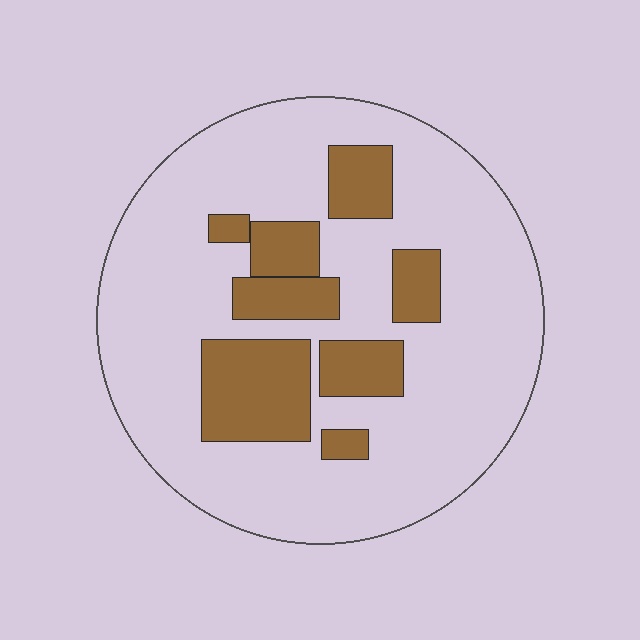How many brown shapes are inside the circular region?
8.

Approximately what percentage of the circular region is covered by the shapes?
Approximately 25%.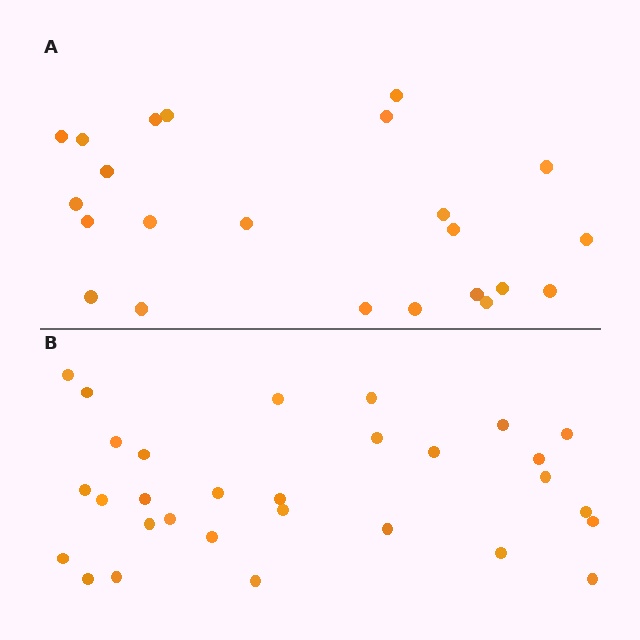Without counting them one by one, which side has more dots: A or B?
Region B (the bottom region) has more dots.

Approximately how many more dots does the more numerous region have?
Region B has roughly 8 or so more dots than region A.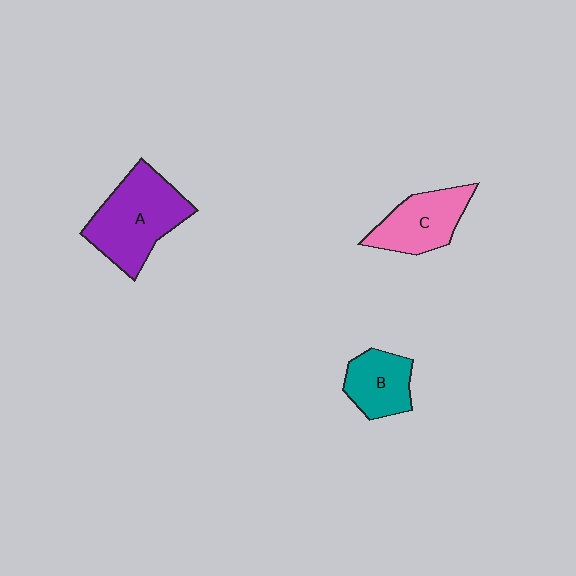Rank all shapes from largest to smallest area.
From largest to smallest: A (purple), C (pink), B (teal).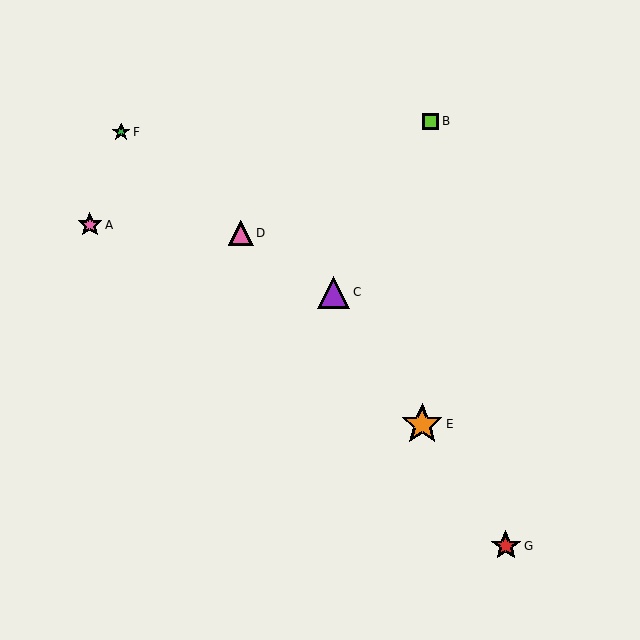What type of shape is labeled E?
Shape E is an orange star.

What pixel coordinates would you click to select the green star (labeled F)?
Click at (121, 132) to select the green star F.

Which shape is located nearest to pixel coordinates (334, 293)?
The purple triangle (labeled C) at (334, 292) is nearest to that location.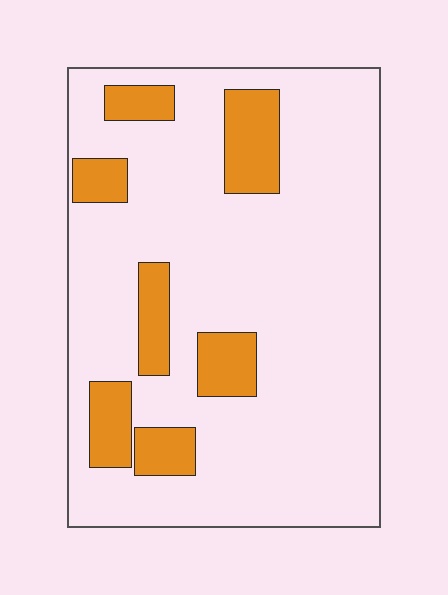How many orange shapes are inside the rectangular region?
7.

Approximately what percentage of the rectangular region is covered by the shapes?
Approximately 15%.